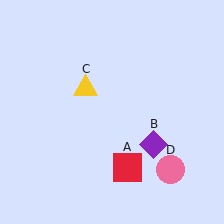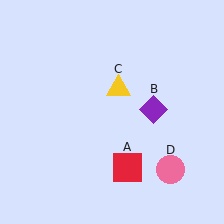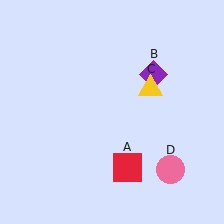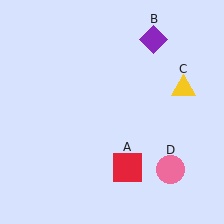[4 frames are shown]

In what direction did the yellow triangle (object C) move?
The yellow triangle (object C) moved right.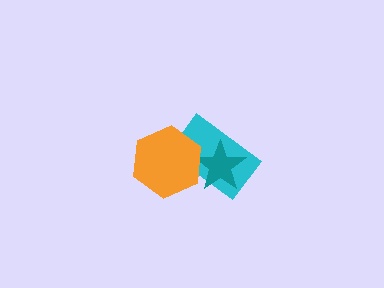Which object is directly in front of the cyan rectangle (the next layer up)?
The teal star is directly in front of the cyan rectangle.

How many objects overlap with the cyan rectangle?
2 objects overlap with the cyan rectangle.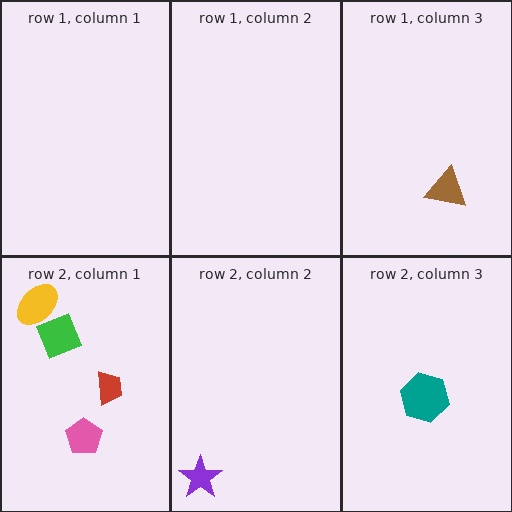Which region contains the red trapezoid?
The row 2, column 1 region.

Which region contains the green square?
The row 2, column 1 region.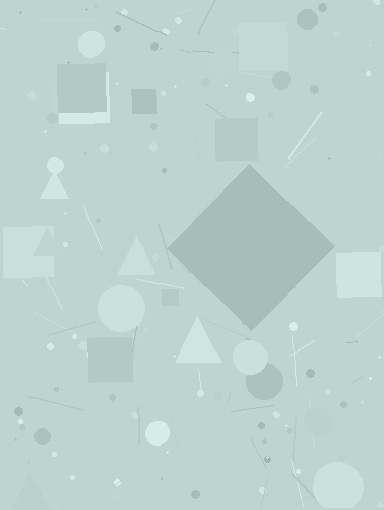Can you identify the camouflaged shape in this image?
The camouflaged shape is a diamond.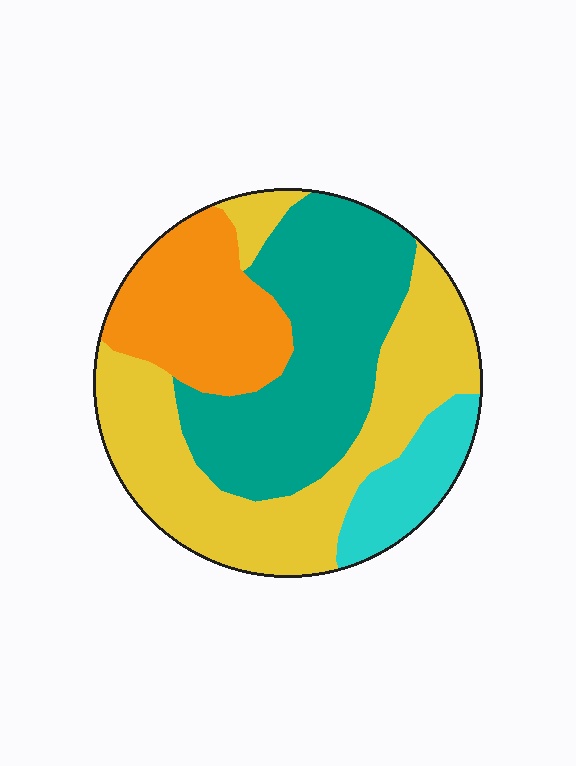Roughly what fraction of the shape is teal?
Teal takes up between a quarter and a half of the shape.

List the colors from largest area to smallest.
From largest to smallest: yellow, teal, orange, cyan.